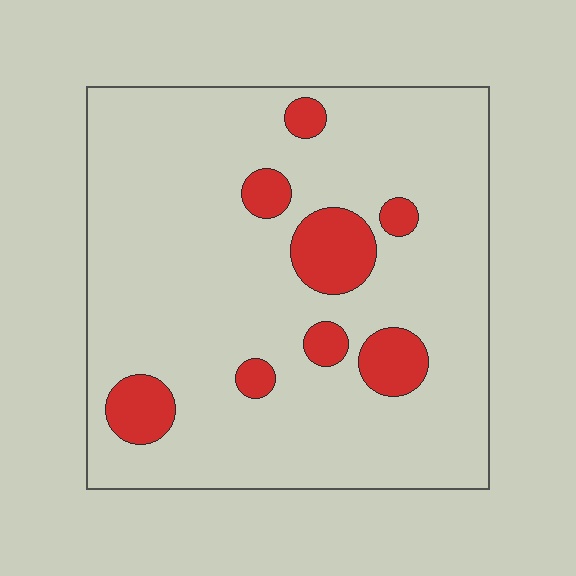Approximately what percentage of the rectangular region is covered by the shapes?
Approximately 15%.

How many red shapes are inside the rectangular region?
8.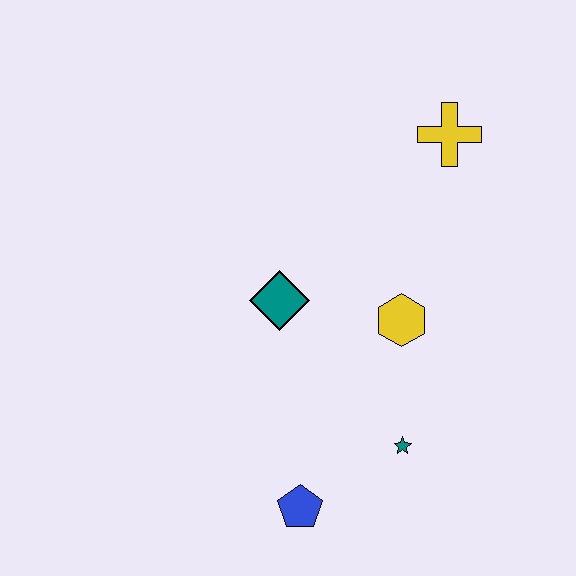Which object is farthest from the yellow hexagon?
The blue pentagon is farthest from the yellow hexagon.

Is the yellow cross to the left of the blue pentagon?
No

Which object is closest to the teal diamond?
The yellow hexagon is closest to the teal diamond.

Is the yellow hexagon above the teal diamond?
No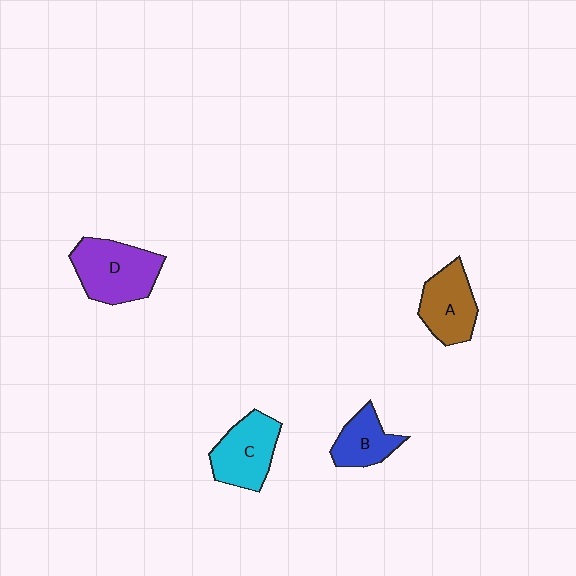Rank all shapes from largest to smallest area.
From largest to smallest: D (purple), C (cyan), A (brown), B (blue).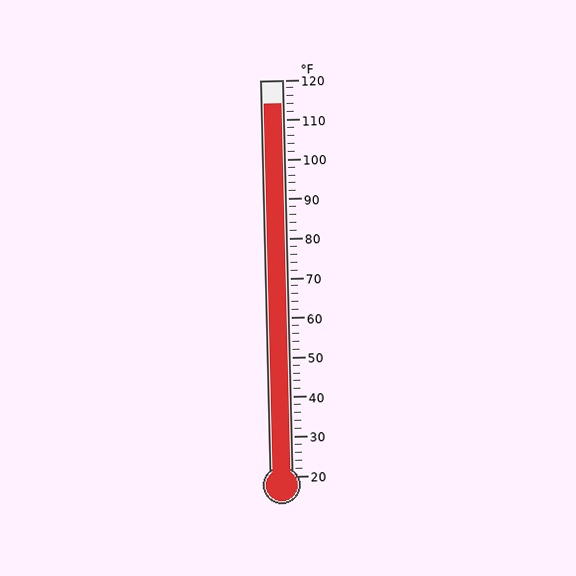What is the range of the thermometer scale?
The thermometer scale ranges from 20°F to 120°F.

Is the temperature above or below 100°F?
The temperature is above 100°F.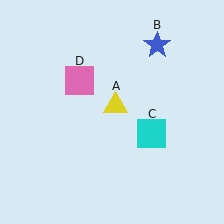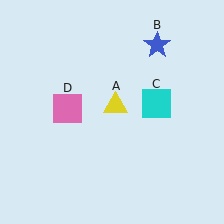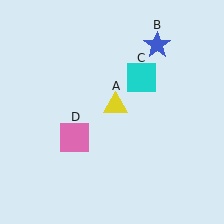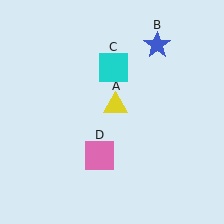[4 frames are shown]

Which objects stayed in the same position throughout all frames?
Yellow triangle (object A) and blue star (object B) remained stationary.